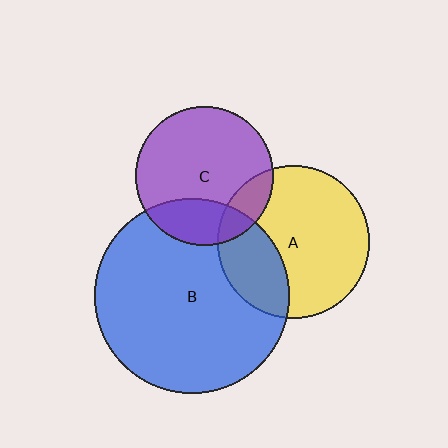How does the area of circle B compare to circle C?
Approximately 2.0 times.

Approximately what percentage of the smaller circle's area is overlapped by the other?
Approximately 15%.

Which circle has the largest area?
Circle B (blue).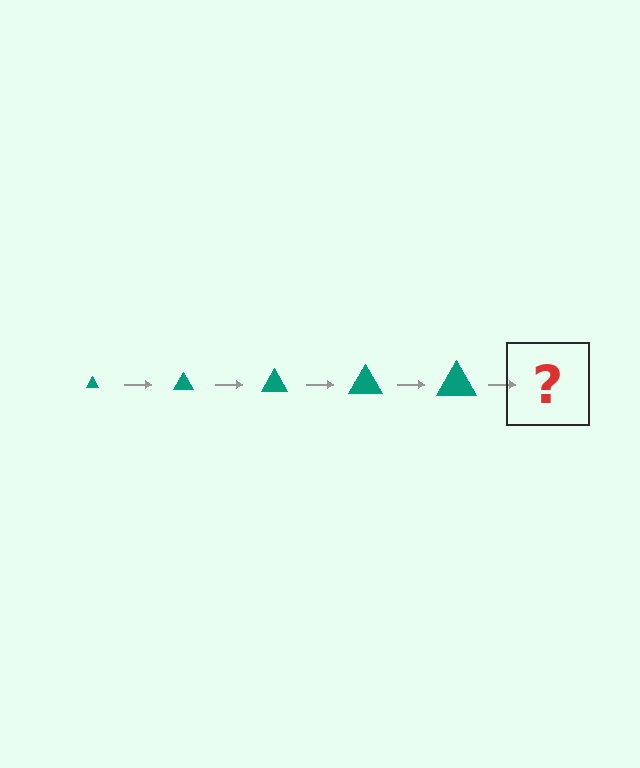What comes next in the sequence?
The next element should be a teal triangle, larger than the previous one.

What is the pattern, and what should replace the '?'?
The pattern is that the triangle gets progressively larger each step. The '?' should be a teal triangle, larger than the previous one.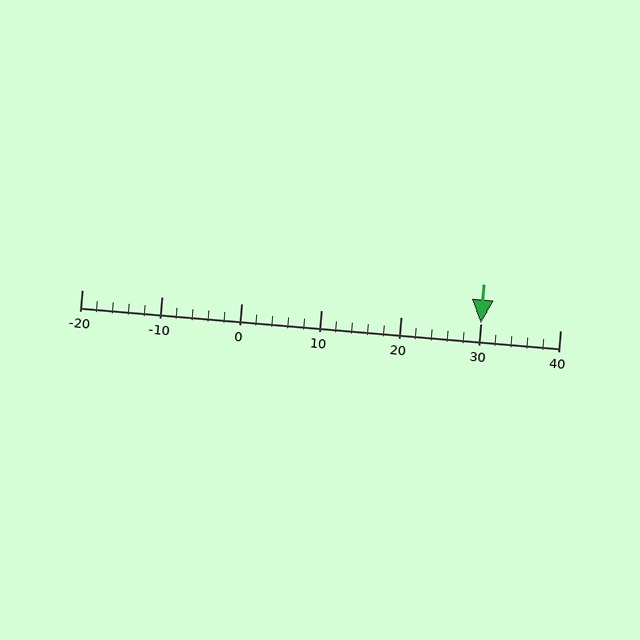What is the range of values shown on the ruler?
The ruler shows values from -20 to 40.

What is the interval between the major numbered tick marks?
The major tick marks are spaced 10 units apart.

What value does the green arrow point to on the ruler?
The green arrow points to approximately 30.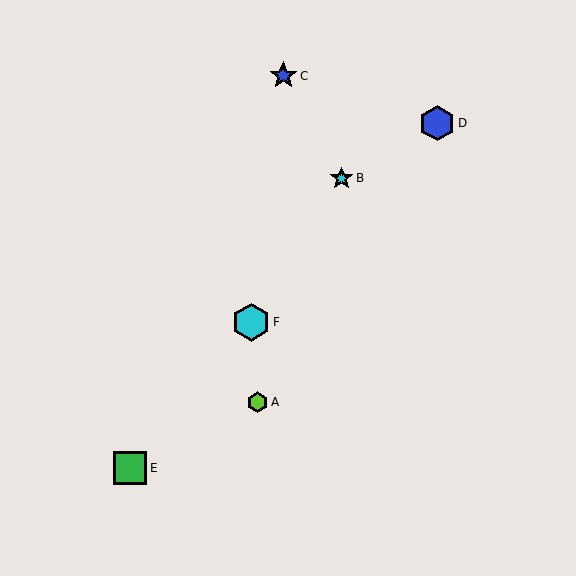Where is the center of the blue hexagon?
The center of the blue hexagon is at (437, 123).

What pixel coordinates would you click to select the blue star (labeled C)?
Click at (283, 76) to select the blue star C.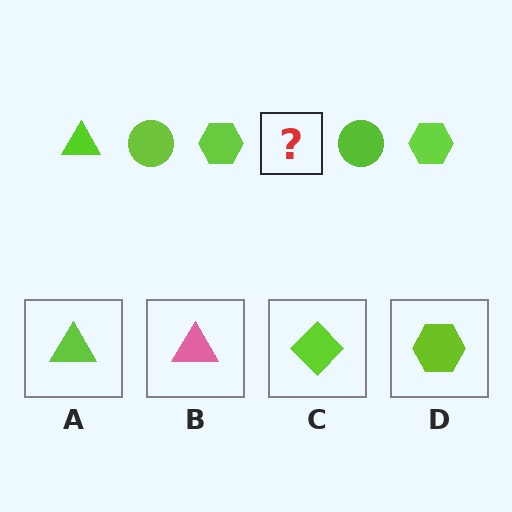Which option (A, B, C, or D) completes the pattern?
A.